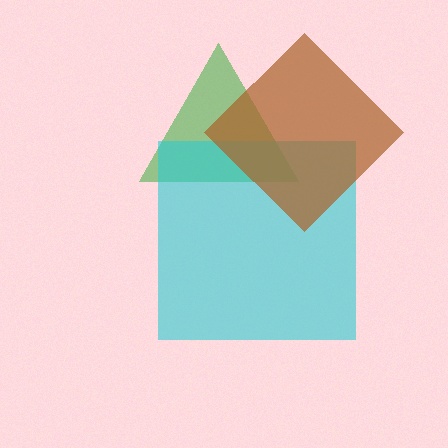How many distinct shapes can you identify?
There are 3 distinct shapes: a green triangle, a cyan square, a brown diamond.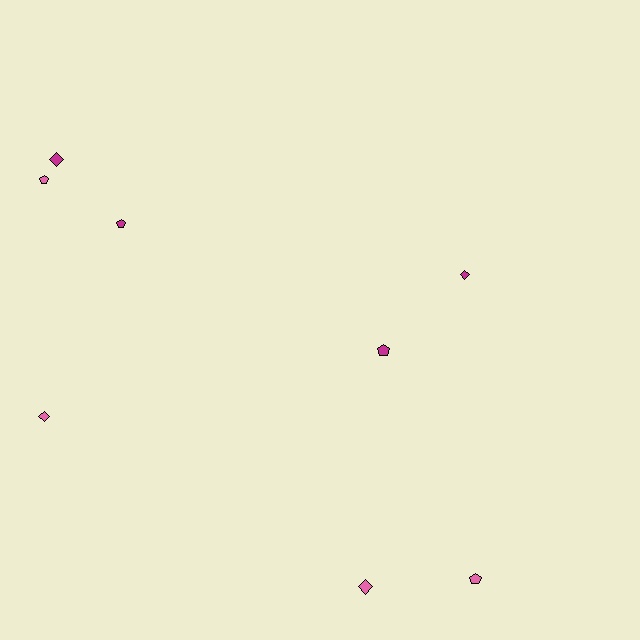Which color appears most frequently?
Pink, with 4 objects.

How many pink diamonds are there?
There are 2 pink diamonds.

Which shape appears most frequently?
Diamond, with 4 objects.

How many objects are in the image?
There are 8 objects.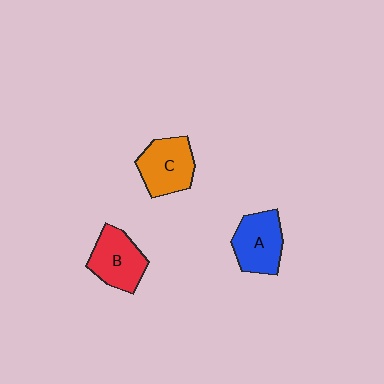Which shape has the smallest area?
Shape A (blue).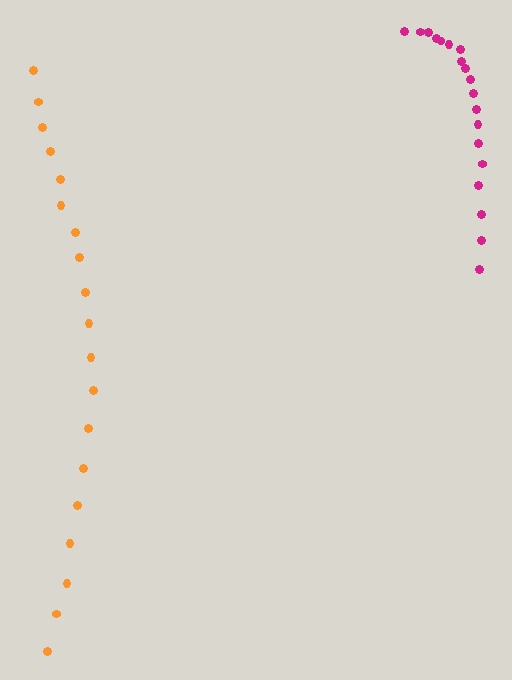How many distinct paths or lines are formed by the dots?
There are 2 distinct paths.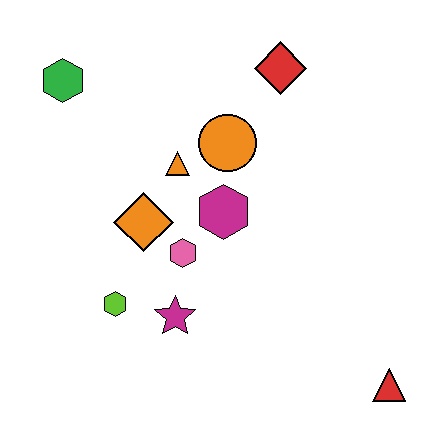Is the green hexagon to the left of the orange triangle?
Yes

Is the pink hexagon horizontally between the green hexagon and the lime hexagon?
No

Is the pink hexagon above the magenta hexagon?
No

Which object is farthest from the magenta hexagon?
The red triangle is farthest from the magenta hexagon.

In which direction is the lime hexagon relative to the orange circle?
The lime hexagon is below the orange circle.